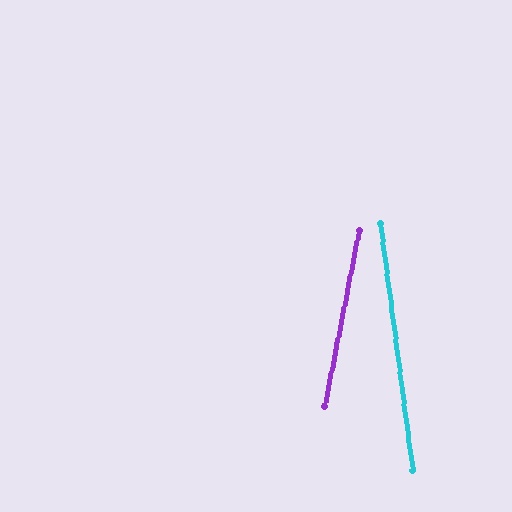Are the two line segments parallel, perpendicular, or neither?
Neither parallel nor perpendicular — they differ by about 19°.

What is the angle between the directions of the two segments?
Approximately 19 degrees.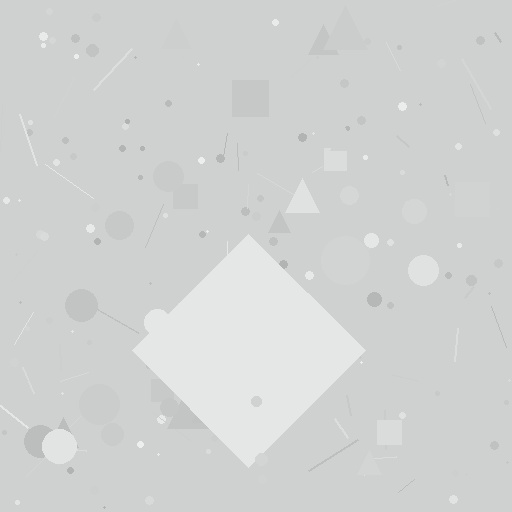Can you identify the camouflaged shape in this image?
The camouflaged shape is a diamond.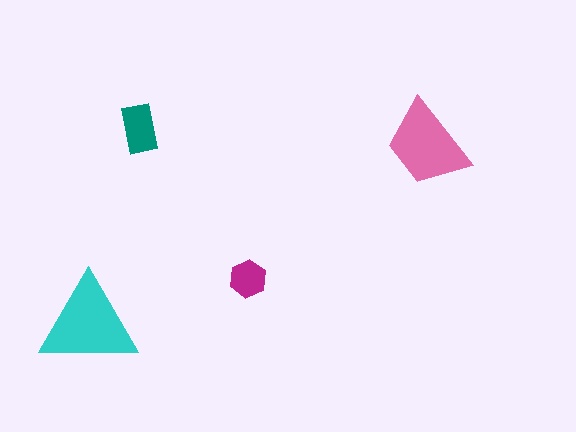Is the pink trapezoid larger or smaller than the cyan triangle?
Smaller.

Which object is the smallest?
The magenta hexagon.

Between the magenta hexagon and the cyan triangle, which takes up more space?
The cyan triangle.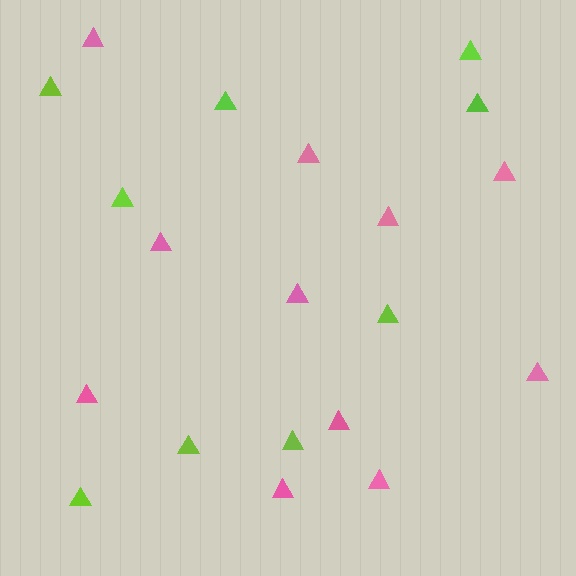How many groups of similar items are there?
There are 2 groups: one group of lime triangles (9) and one group of pink triangles (11).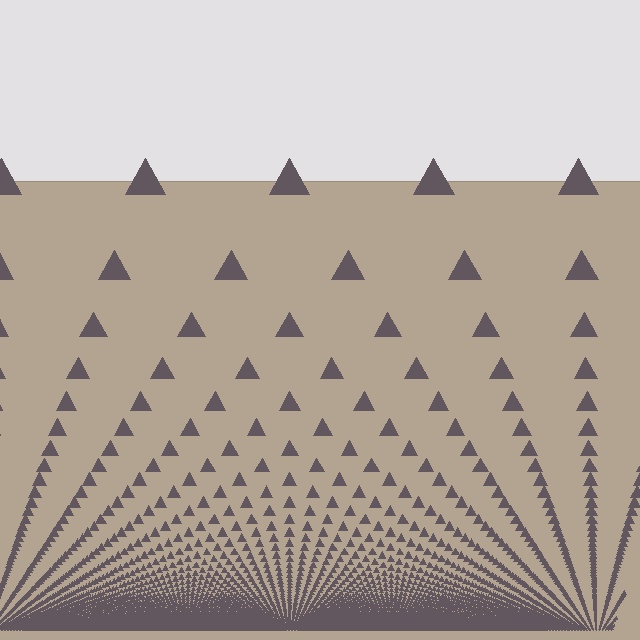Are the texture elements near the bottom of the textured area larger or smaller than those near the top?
Smaller. The gradient is inverted — elements near the bottom are smaller and denser.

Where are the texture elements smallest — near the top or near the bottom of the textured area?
Near the bottom.